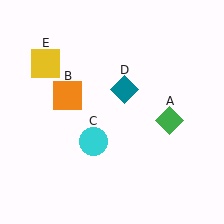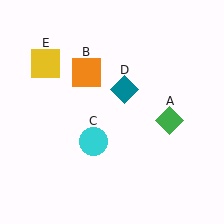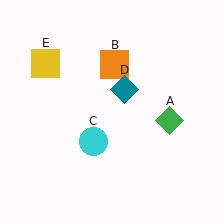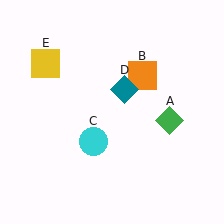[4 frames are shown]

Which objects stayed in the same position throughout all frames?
Green diamond (object A) and cyan circle (object C) and teal diamond (object D) and yellow square (object E) remained stationary.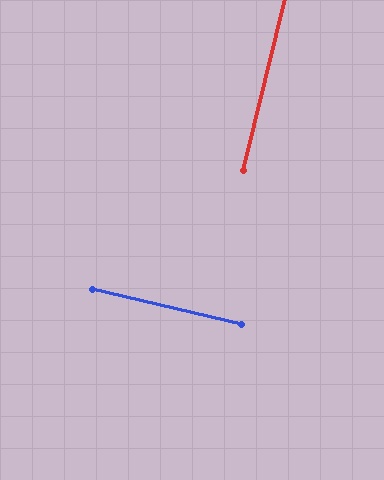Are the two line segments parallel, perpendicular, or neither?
Perpendicular — they meet at approximately 89°.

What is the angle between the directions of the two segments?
Approximately 89 degrees.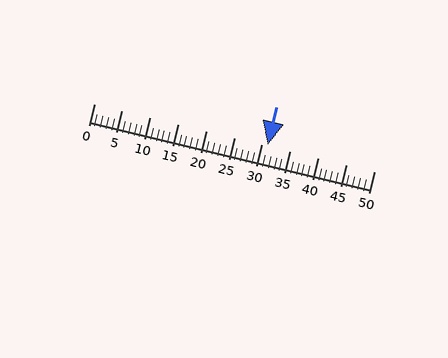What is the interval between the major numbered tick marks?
The major tick marks are spaced 5 units apart.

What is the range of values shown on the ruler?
The ruler shows values from 0 to 50.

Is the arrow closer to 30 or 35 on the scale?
The arrow is closer to 30.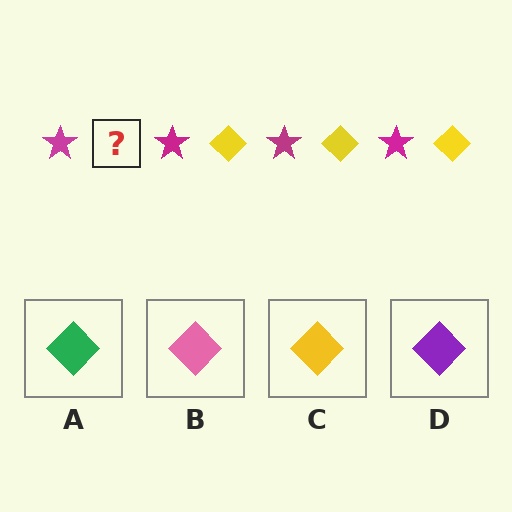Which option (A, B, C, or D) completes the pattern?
C.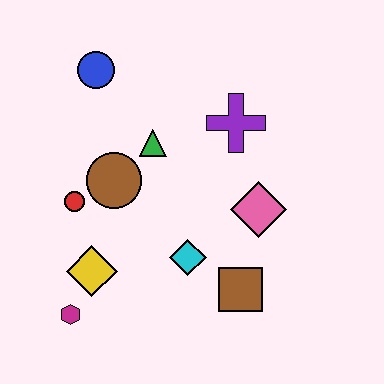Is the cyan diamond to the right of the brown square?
No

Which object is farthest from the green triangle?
The magenta hexagon is farthest from the green triangle.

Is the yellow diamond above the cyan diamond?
No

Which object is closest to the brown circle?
The red circle is closest to the brown circle.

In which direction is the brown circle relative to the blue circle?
The brown circle is below the blue circle.